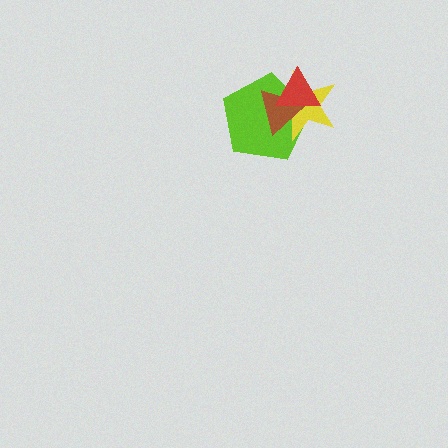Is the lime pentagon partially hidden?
Yes, it is partially covered by another shape.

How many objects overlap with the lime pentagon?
3 objects overlap with the lime pentagon.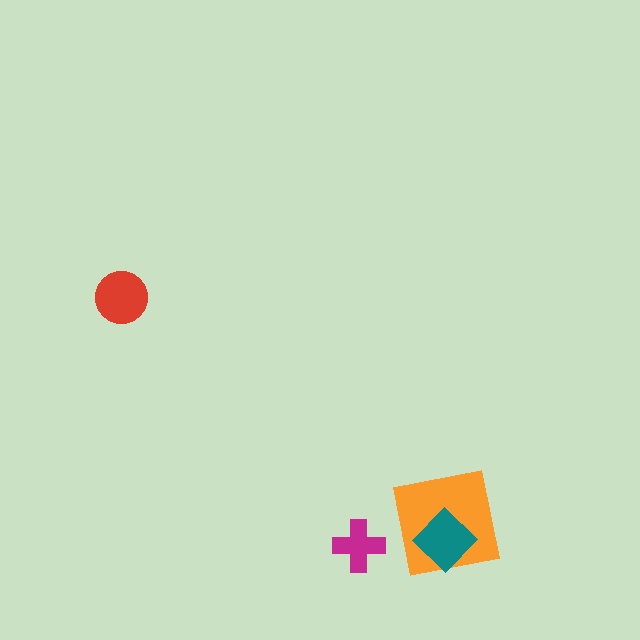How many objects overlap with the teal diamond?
1 object overlaps with the teal diamond.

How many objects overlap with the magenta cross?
0 objects overlap with the magenta cross.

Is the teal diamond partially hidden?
No, no other shape covers it.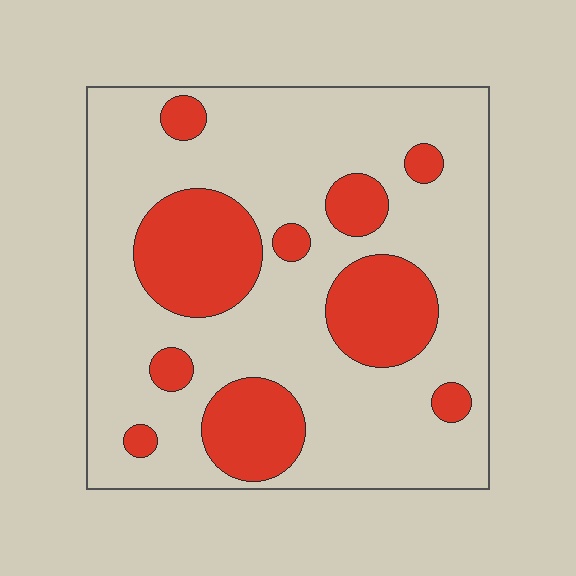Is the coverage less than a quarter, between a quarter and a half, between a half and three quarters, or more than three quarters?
Between a quarter and a half.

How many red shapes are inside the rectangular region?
10.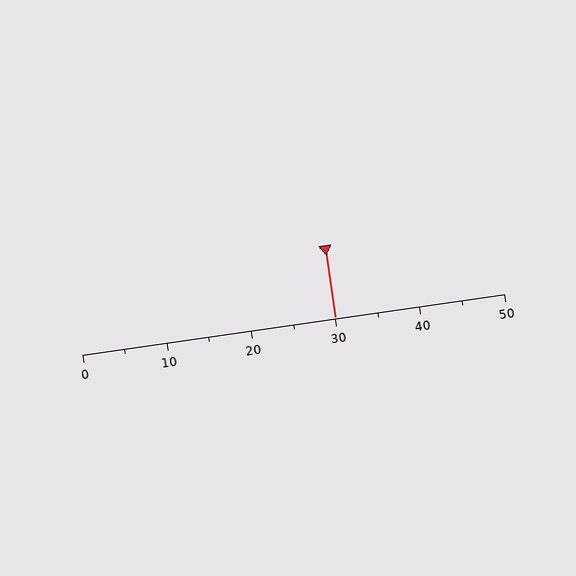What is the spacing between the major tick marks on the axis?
The major ticks are spaced 10 apart.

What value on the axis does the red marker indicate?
The marker indicates approximately 30.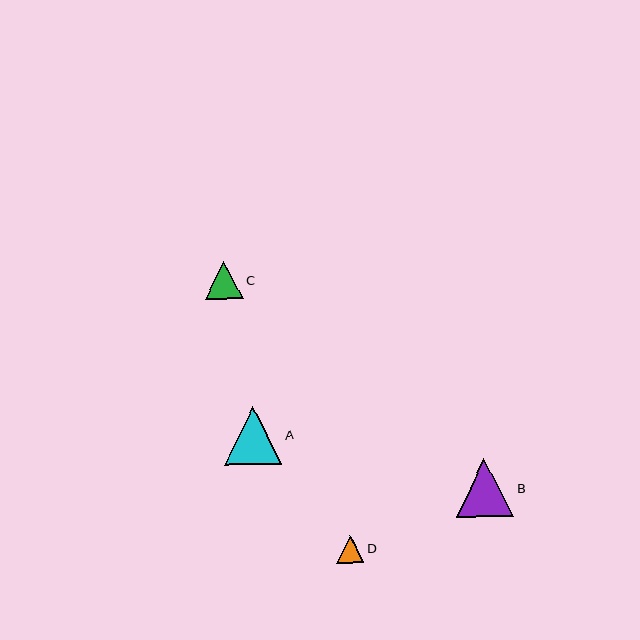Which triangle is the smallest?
Triangle D is the smallest with a size of approximately 28 pixels.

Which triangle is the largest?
Triangle A is the largest with a size of approximately 57 pixels.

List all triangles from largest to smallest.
From largest to smallest: A, B, C, D.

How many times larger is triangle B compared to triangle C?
Triangle B is approximately 1.5 times the size of triangle C.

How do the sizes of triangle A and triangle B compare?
Triangle A and triangle B are approximately the same size.